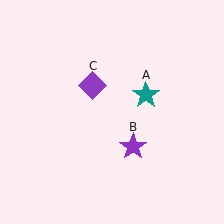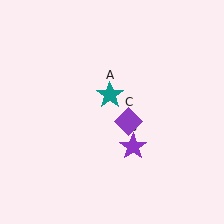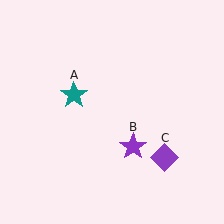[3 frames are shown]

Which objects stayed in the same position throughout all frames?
Purple star (object B) remained stationary.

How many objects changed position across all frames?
2 objects changed position: teal star (object A), purple diamond (object C).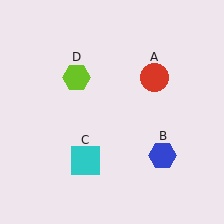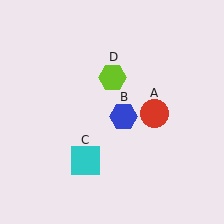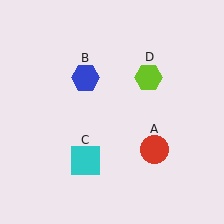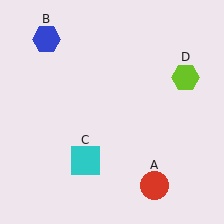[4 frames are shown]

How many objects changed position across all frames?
3 objects changed position: red circle (object A), blue hexagon (object B), lime hexagon (object D).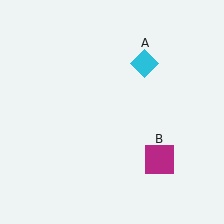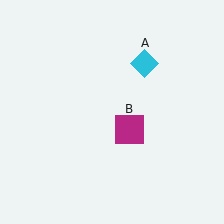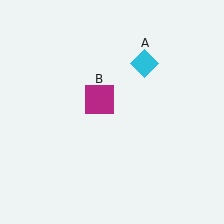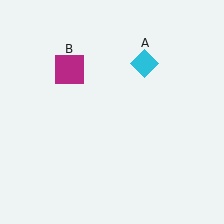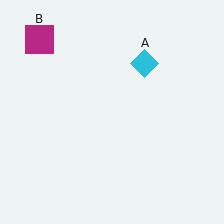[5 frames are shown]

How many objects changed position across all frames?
1 object changed position: magenta square (object B).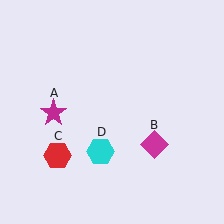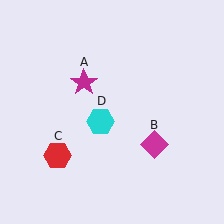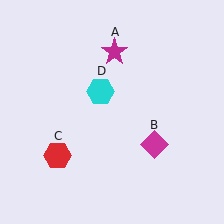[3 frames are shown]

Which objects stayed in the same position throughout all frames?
Magenta diamond (object B) and red hexagon (object C) remained stationary.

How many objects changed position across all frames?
2 objects changed position: magenta star (object A), cyan hexagon (object D).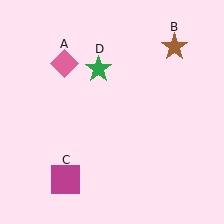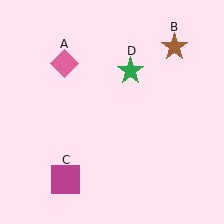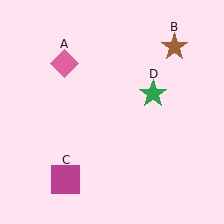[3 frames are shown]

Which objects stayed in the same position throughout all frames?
Pink diamond (object A) and brown star (object B) and magenta square (object C) remained stationary.